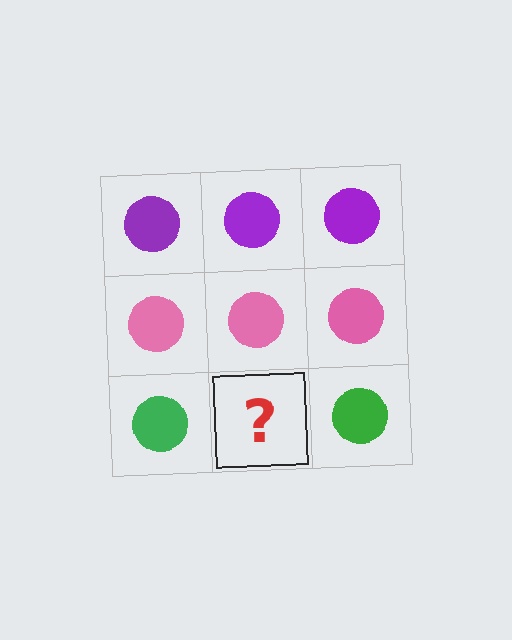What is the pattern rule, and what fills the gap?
The rule is that each row has a consistent color. The gap should be filled with a green circle.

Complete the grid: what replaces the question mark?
The question mark should be replaced with a green circle.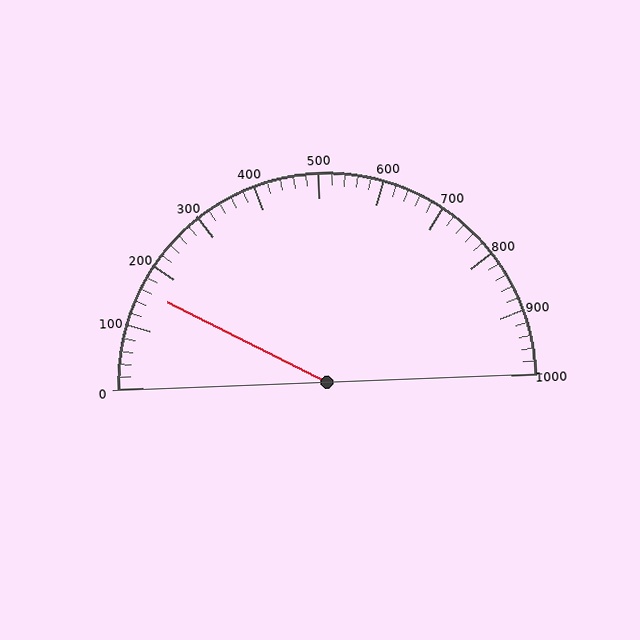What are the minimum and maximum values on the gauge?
The gauge ranges from 0 to 1000.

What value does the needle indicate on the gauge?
The needle indicates approximately 160.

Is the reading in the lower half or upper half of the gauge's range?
The reading is in the lower half of the range (0 to 1000).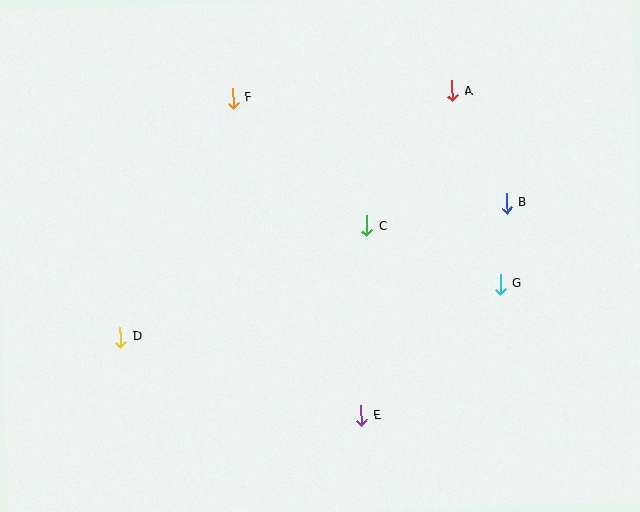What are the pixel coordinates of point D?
Point D is at (121, 337).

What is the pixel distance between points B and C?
The distance between B and C is 142 pixels.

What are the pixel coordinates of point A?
Point A is at (452, 91).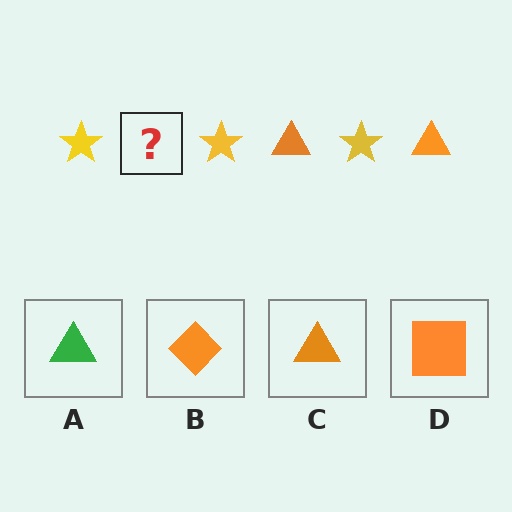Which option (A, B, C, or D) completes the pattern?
C.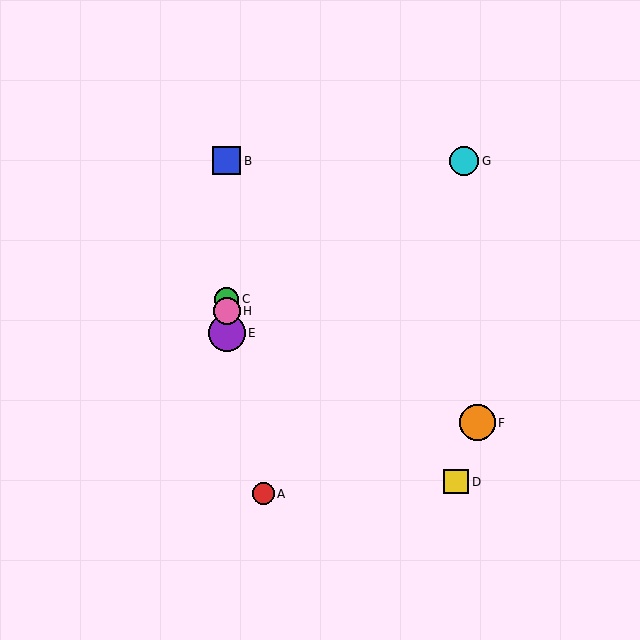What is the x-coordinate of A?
Object A is at x≈264.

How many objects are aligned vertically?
4 objects (B, C, E, H) are aligned vertically.